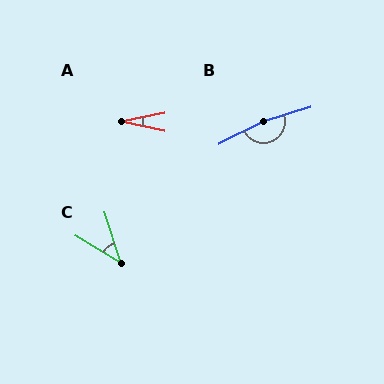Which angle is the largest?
B, at approximately 170 degrees.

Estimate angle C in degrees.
Approximately 41 degrees.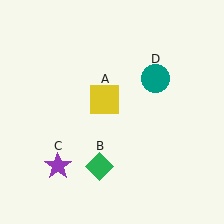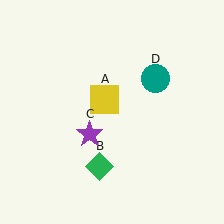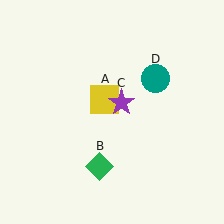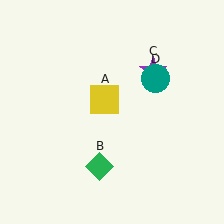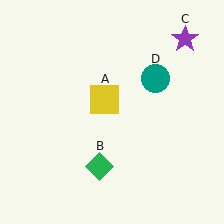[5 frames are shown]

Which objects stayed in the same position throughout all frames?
Yellow square (object A) and green diamond (object B) and teal circle (object D) remained stationary.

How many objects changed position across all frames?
1 object changed position: purple star (object C).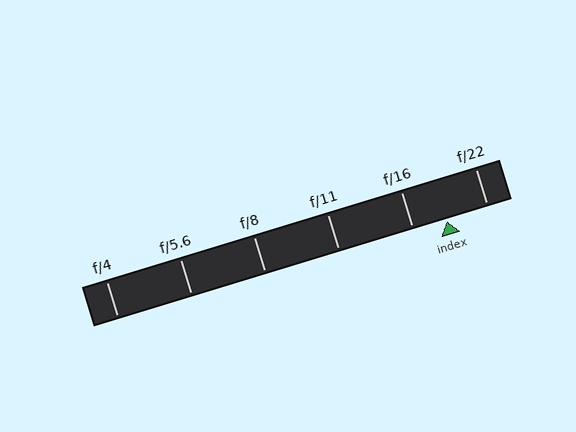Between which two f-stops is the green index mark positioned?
The index mark is between f/16 and f/22.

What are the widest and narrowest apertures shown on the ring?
The widest aperture shown is f/4 and the narrowest is f/22.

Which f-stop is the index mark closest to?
The index mark is closest to f/16.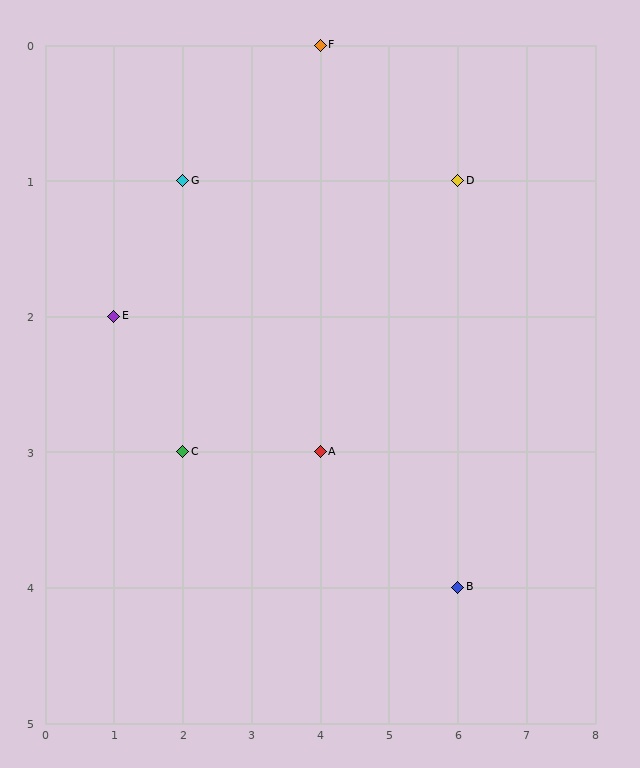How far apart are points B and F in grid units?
Points B and F are 2 columns and 4 rows apart (about 4.5 grid units diagonally).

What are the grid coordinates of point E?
Point E is at grid coordinates (1, 2).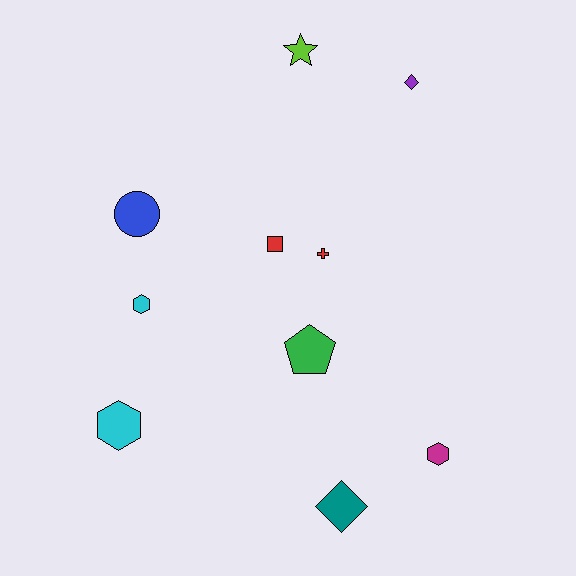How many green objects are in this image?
There is 1 green object.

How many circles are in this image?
There is 1 circle.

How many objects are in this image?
There are 10 objects.